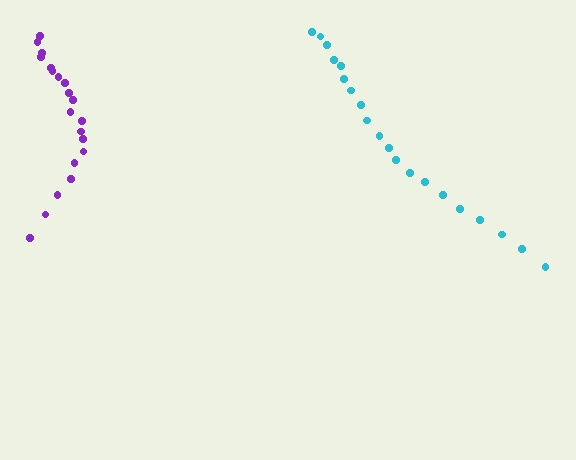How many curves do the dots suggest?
There are 2 distinct paths.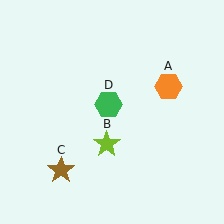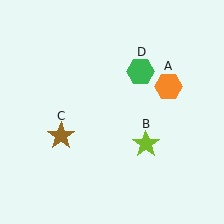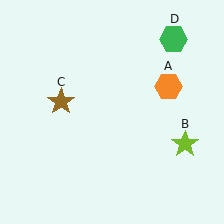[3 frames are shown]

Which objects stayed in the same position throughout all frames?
Orange hexagon (object A) remained stationary.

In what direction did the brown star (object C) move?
The brown star (object C) moved up.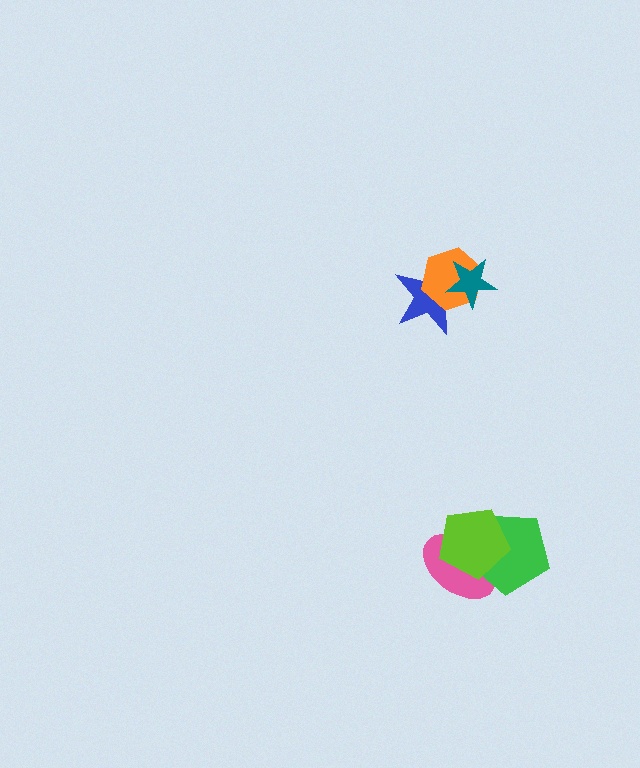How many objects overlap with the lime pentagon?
2 objects overlap with the lime pentagon.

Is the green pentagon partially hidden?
Yes, it is partially covered by another shape.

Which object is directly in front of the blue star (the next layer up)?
The orange hexagon is directly in front of the blue star.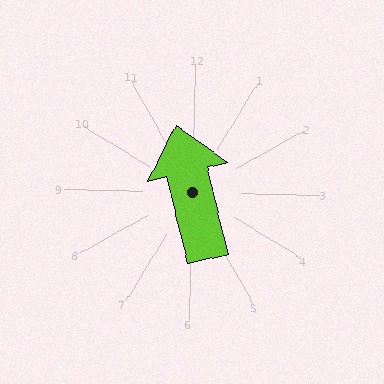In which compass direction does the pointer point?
North.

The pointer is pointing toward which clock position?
Roughly 12 o'clock.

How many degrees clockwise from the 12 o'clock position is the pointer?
Approximately 345 degrees.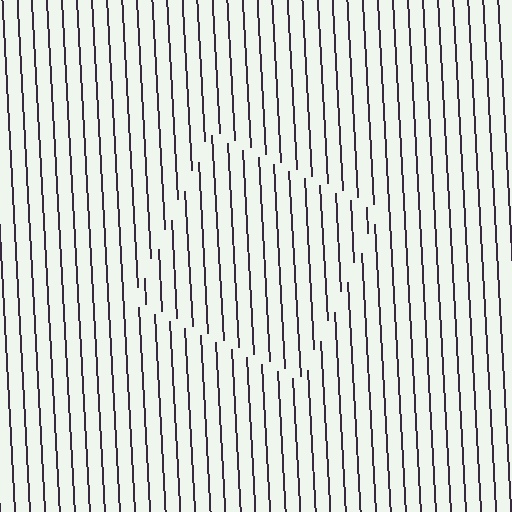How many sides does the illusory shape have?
4 sides — the line-ends trace a square.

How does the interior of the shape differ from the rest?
The interior of the shape contains the same grating, shifted by half a period — the contour is defined by the phase discontinuity where line-ends from the inner and outer gratings abut.